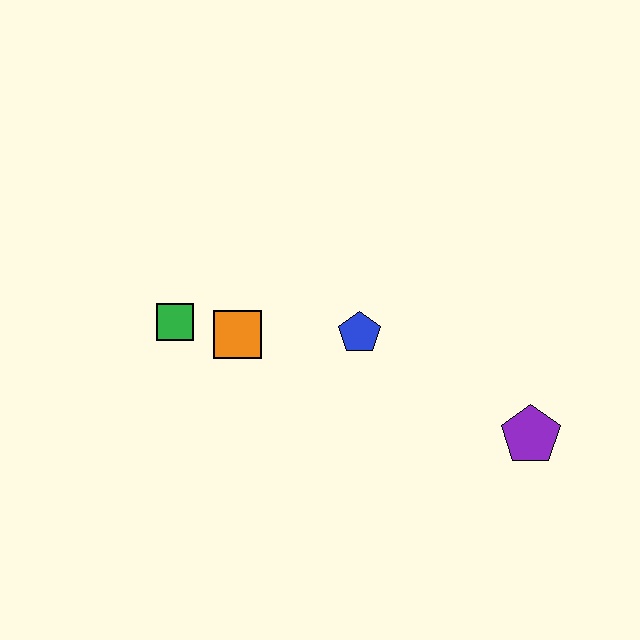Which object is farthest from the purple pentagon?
The green square is farthest from the purple pentagon.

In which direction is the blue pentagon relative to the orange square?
The blue pentagon is to the right of the orange square.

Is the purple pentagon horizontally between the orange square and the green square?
No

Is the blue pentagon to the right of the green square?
Yes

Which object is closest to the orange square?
The green square is closest to the orange square.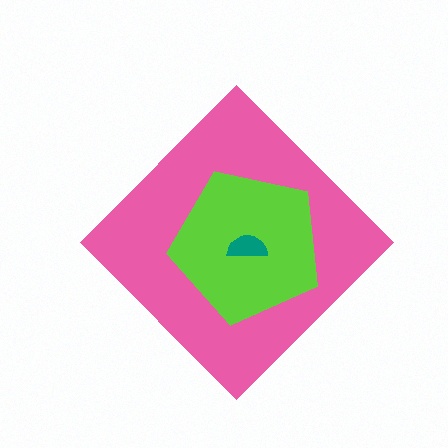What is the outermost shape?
The pink diamond.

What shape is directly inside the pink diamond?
The lime pentagon.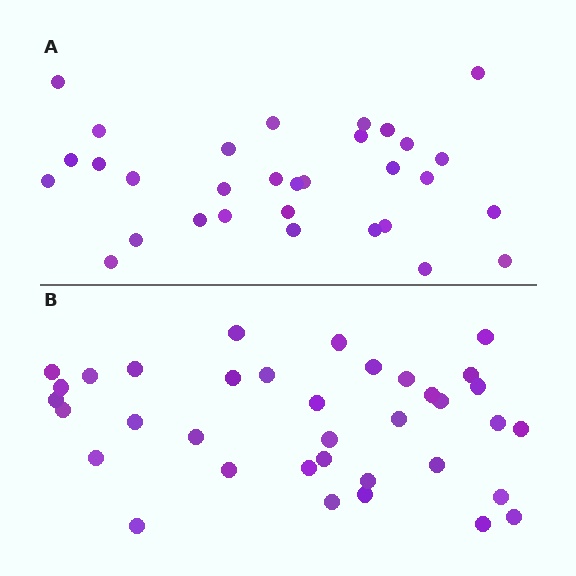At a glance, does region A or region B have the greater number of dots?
Region B (the bottom region) has more dots.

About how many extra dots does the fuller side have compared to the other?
Region B has about 5 more dots than region A.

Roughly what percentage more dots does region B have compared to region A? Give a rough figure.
About 15% more.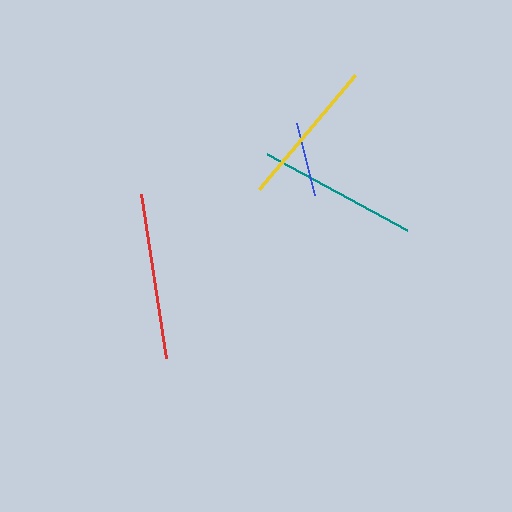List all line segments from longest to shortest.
From longest to shortest: red, teal, yellow, blue.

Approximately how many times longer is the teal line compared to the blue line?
The teal line is approximately 2.1 times the length of the blue line.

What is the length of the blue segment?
The blue segment is approximately 75 pixels long.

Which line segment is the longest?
The red line is the longest at approximately 165 pixels.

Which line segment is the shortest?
The blue line is the shortest at approximately 75 pixels.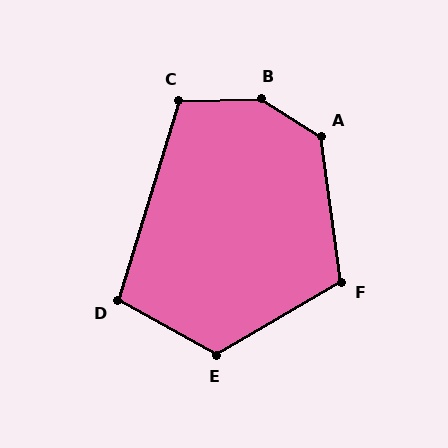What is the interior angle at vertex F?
Approximately 112 degrees (obtuse).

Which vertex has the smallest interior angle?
D, at approximately 102 degrees.